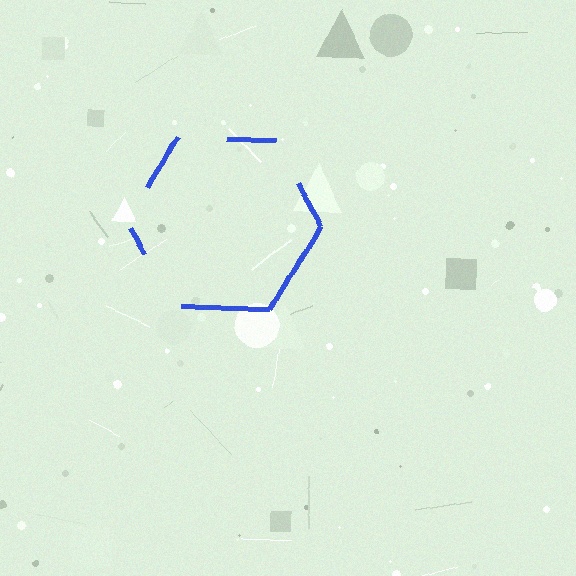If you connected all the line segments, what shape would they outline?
They would outline a hexagon.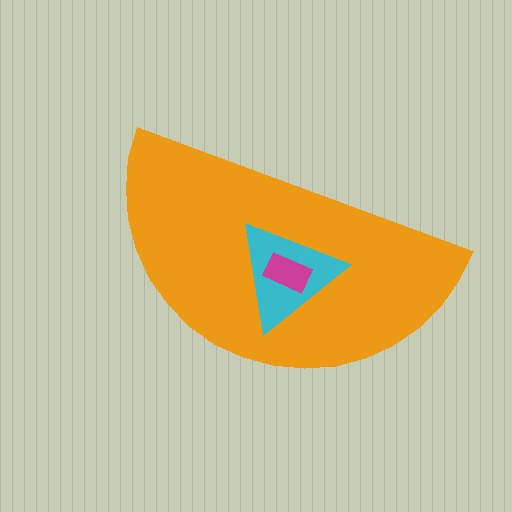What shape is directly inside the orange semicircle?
The cyan triangle.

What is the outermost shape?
The orange semicircle.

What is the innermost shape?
The magenta rectangle.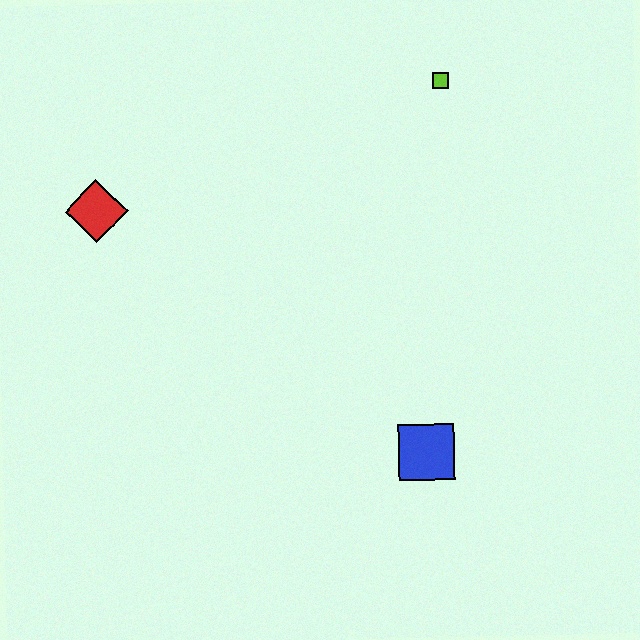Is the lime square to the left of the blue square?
No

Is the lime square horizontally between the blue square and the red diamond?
No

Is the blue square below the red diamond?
Yes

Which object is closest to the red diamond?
The lime square is closest to the red diamond.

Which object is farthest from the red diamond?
The blue square is farthest from the red diamond.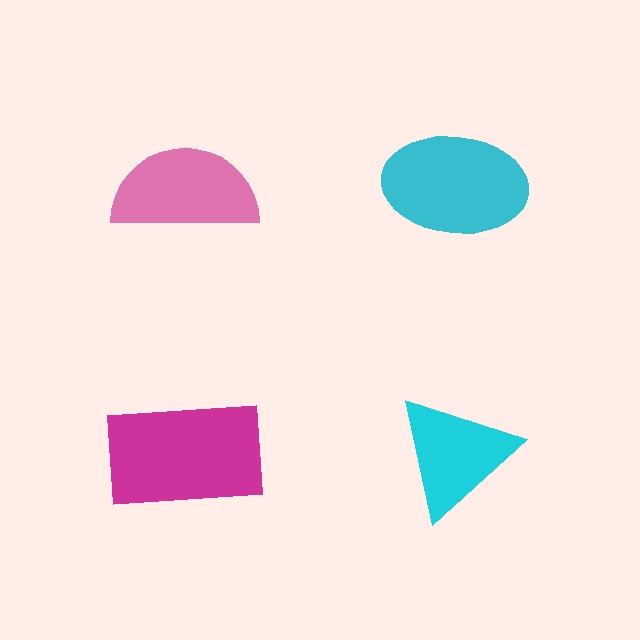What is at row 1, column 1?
A pink semicircle.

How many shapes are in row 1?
2 shapes.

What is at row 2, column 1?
A magenta rectangle.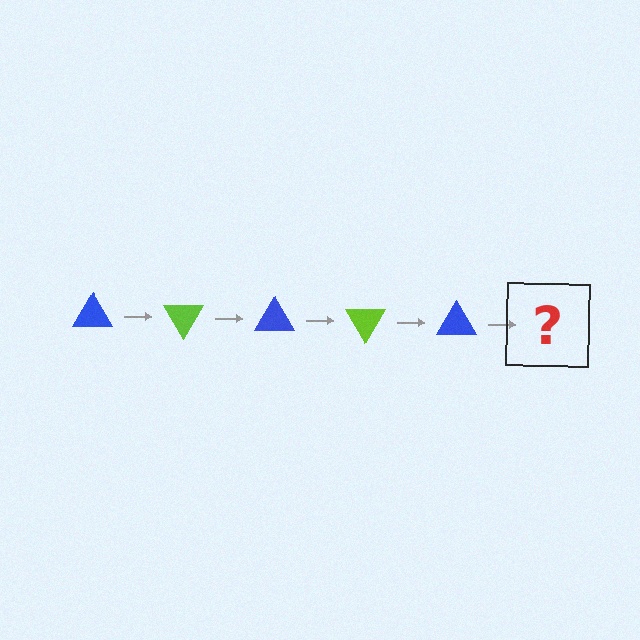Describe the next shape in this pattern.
It should be a lime triangle, rotated 300 degrees from the start.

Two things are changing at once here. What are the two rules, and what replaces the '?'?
The two rules are that it rotates 60 degrees each step and the color cycles through blue and lime. The '?' should be a lime triangle, rotated 300 degrees from the start.